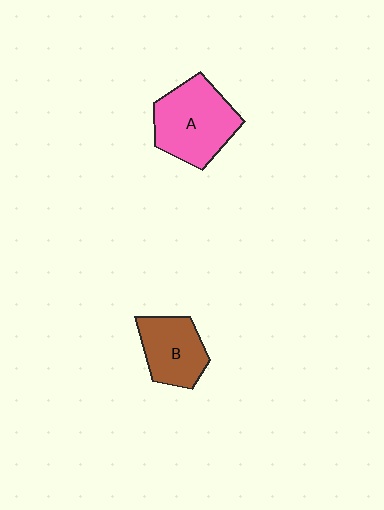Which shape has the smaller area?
Shape B (brown).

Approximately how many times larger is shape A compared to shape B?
Approximately 1.4 times.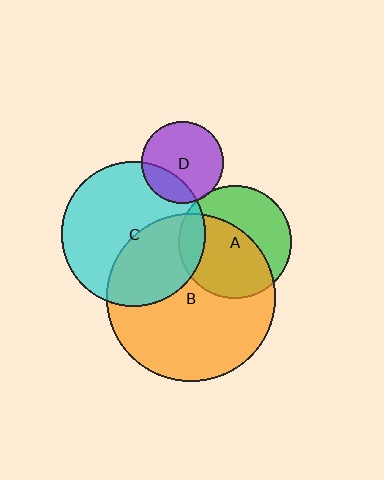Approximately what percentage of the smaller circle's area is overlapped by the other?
Approximately 15%.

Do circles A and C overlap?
Yes.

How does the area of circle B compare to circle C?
Approximately 1.4 times.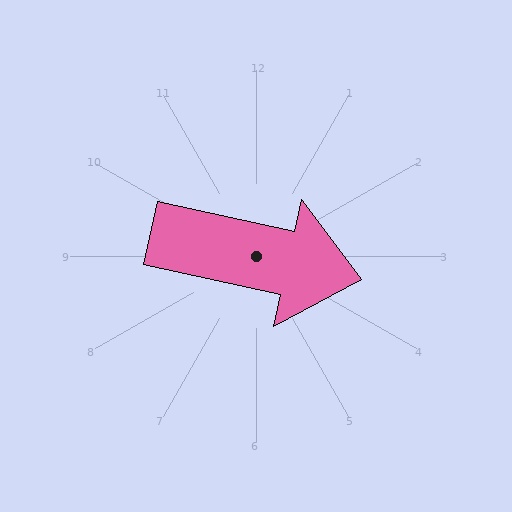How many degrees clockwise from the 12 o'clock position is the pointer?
Approximately 102 degrees.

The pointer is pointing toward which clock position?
Roughly 3 o'clock.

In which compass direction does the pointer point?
East.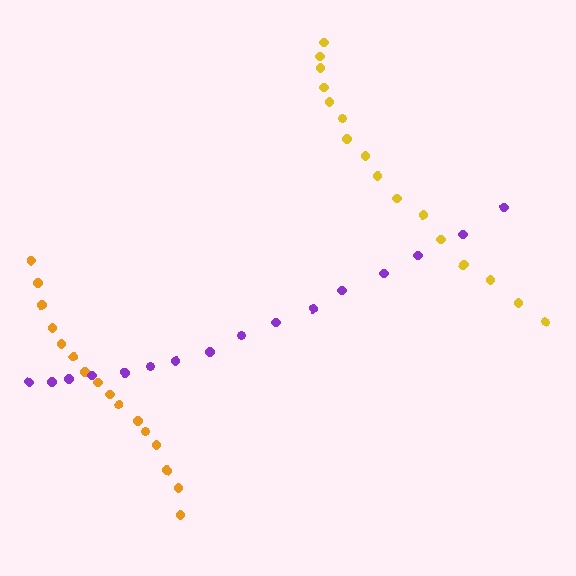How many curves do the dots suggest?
There are 3 distinct paths.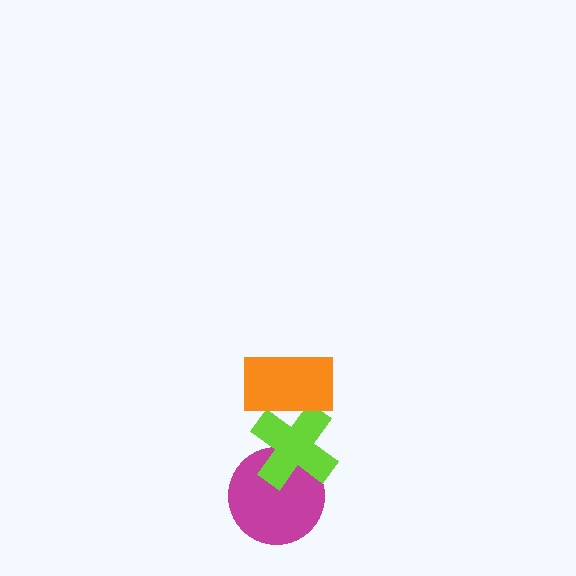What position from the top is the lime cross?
The lime cross is 2nd from the top.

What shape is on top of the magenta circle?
The lime cross is on top of the magenta circle.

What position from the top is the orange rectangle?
The orange rectangle is 1st from the top.